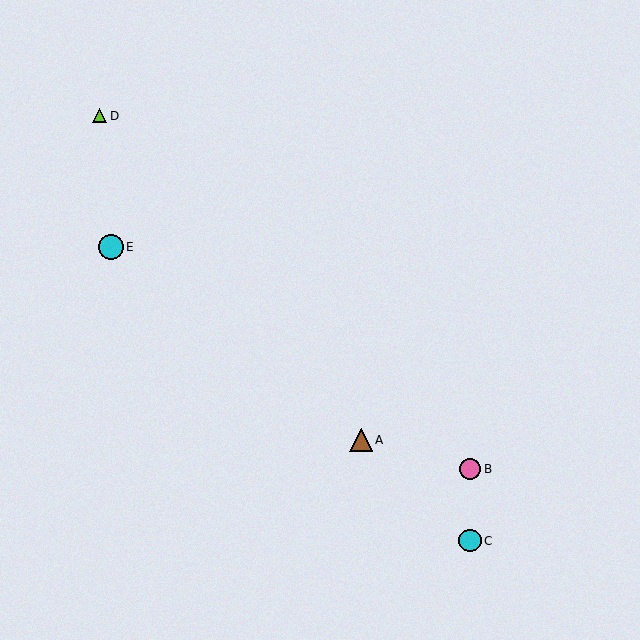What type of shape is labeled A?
Shape A is a brown triangle.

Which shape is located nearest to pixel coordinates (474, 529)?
The cyan circle (labeled C) at (470, 541) is nearest to that location.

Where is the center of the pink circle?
The center of the pink circle is at (470, 469).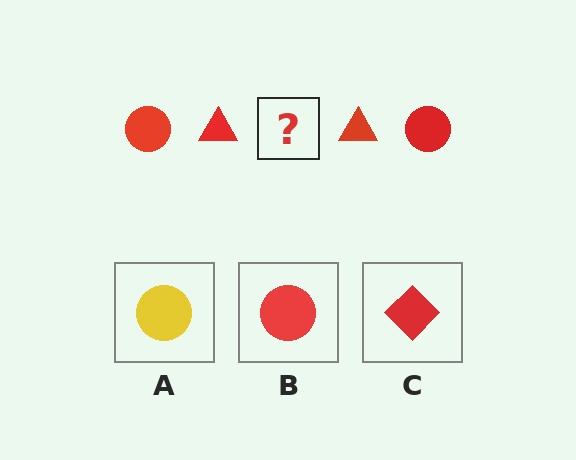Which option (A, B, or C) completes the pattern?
B.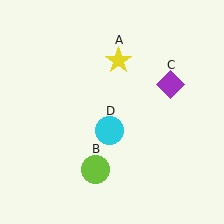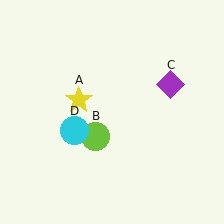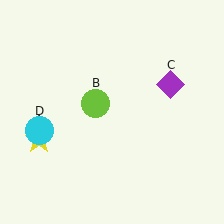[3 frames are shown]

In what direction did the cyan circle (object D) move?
The cyan circle (object D) moved left.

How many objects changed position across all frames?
3 objects changed position: yellow star (object A), lime circle (object B), cyan circle (object D).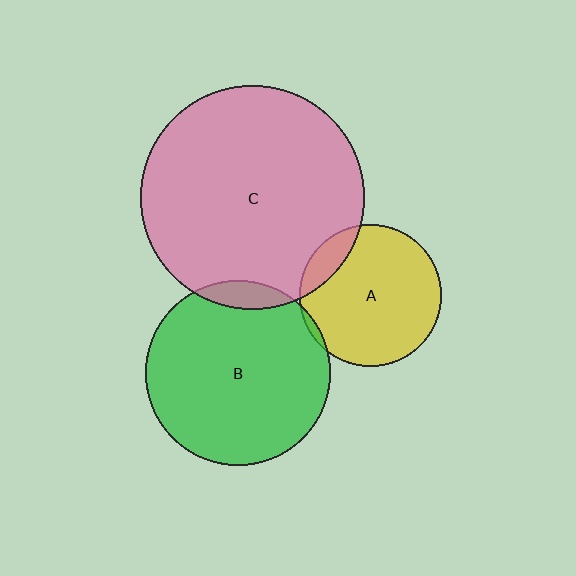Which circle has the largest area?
Circle C (pink).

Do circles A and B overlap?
Yes.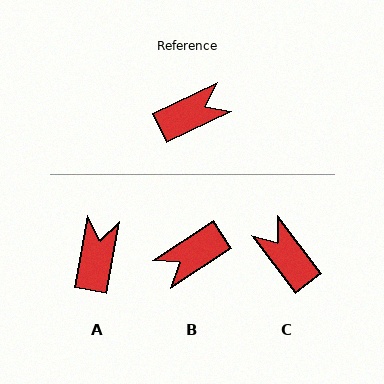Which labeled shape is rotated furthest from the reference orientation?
B, about 172 degrees away.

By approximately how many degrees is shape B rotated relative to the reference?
Approximately 172 degrees clockwise.